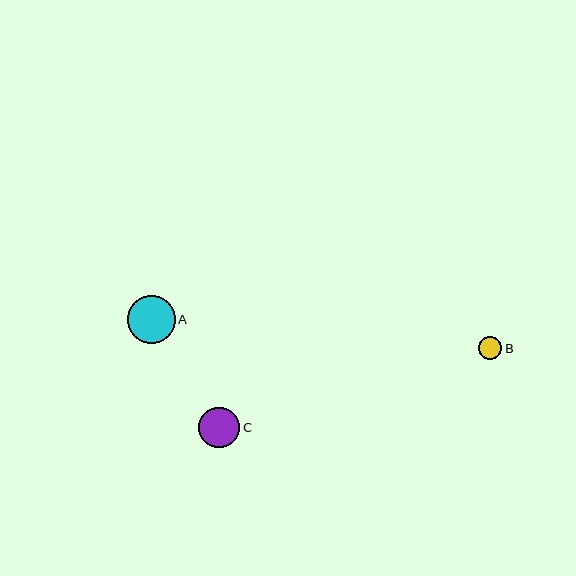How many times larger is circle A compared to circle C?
Circle A is approximately 1.2 times the size of circle C.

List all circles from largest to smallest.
From largest to smallest: A, C, B.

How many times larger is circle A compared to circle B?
Circle A is approximately 2.1 times the size of circle B.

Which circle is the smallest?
Circle B is the smallest with a size of approximately 23 pixels.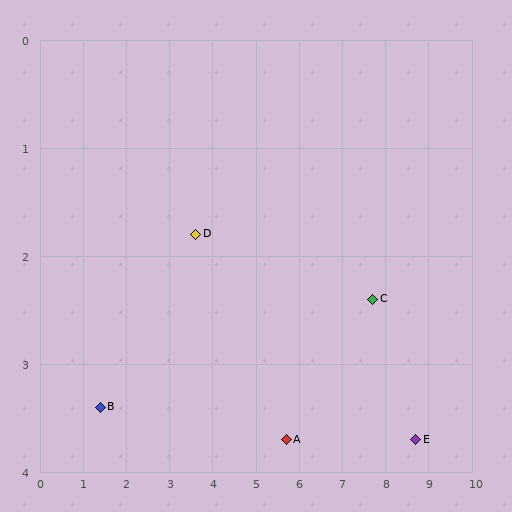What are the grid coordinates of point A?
Point A is at approximately (5.7, 3.7).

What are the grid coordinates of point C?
Point C is at approximately (7.7, 2.4).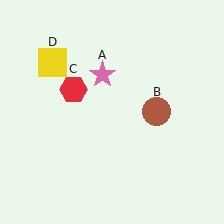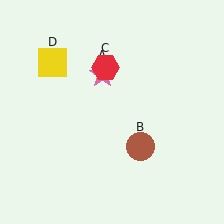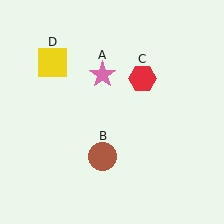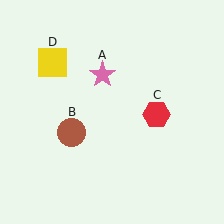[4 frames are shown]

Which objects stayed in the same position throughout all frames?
Pink star (object A) and yellow square (object D) remained stationary.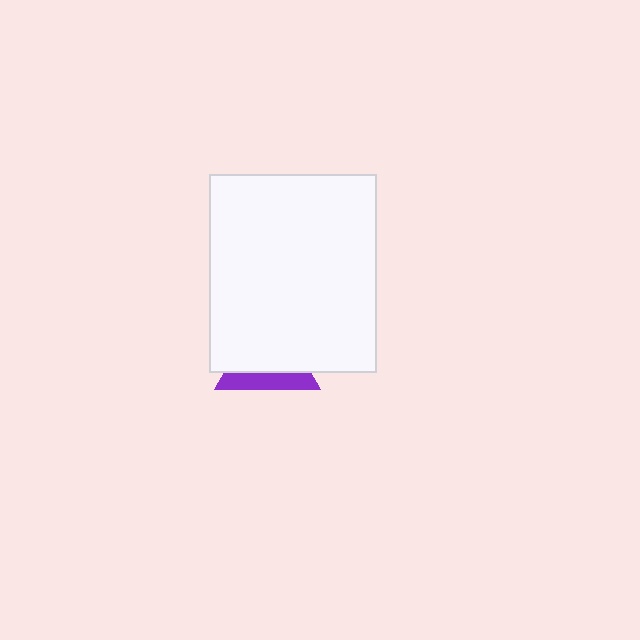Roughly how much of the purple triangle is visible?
A small part of it is visible (roughly 32%).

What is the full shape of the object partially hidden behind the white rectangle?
The partially hidden object is a purple triangle.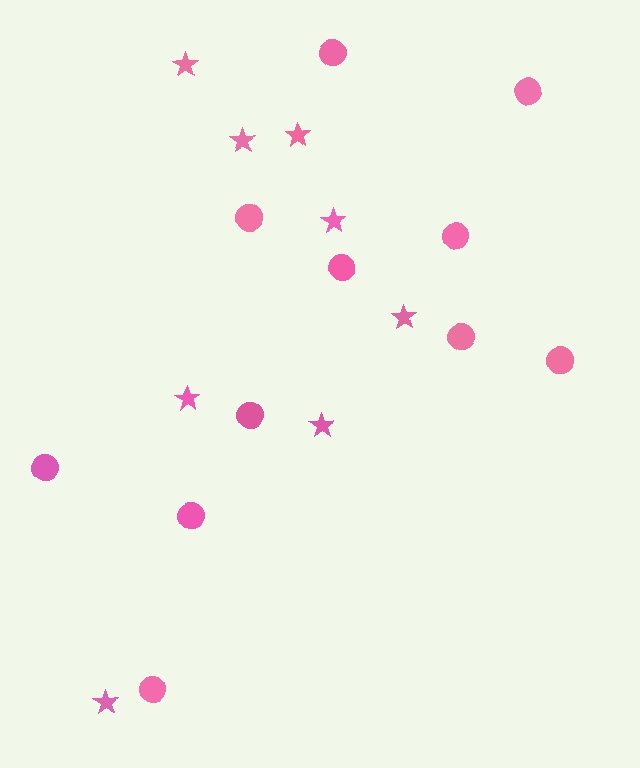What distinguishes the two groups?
There are 2 groups: one group of stars (8) and one group of circles (11).